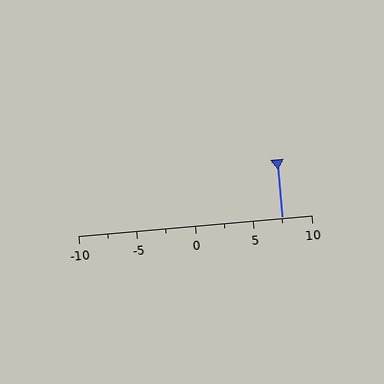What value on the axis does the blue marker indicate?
The marker indicates approximately 7.5.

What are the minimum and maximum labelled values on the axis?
The axis runs from -10 to 10.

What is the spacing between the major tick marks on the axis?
The major ticks are spaced 5 apart.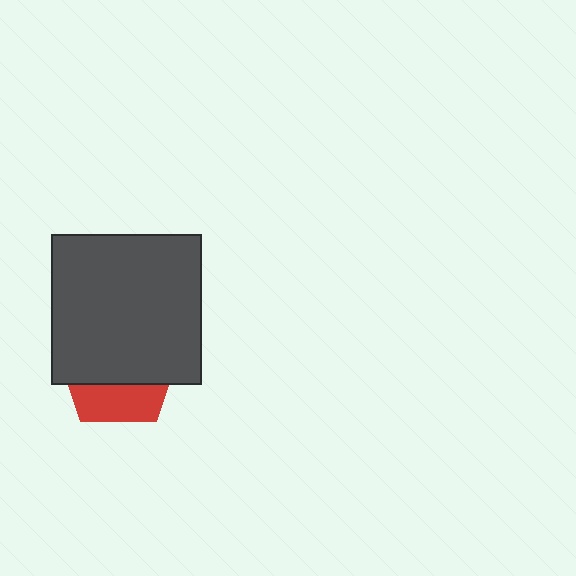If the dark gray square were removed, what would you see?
You would see the complete red pentagon.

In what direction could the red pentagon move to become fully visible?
The red pentagon could move down. That would shift it out from behind the dark gray square entirely.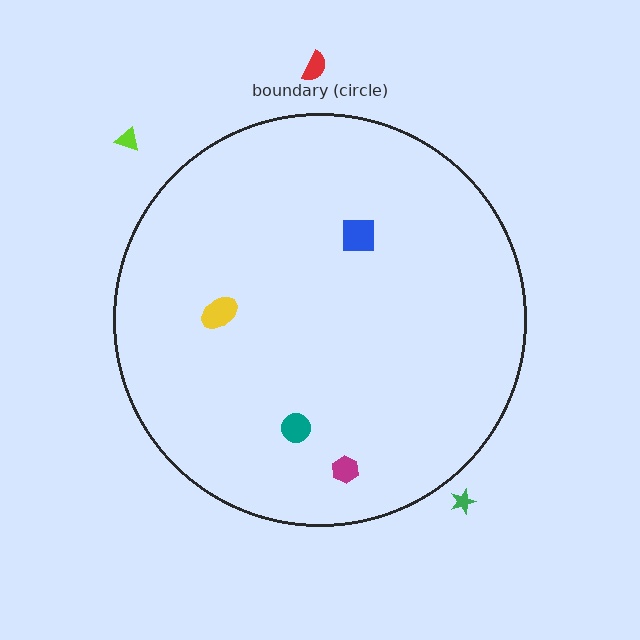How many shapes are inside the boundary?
4 inside, 3 outside.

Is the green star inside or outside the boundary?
Outside.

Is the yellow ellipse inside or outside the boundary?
Inside.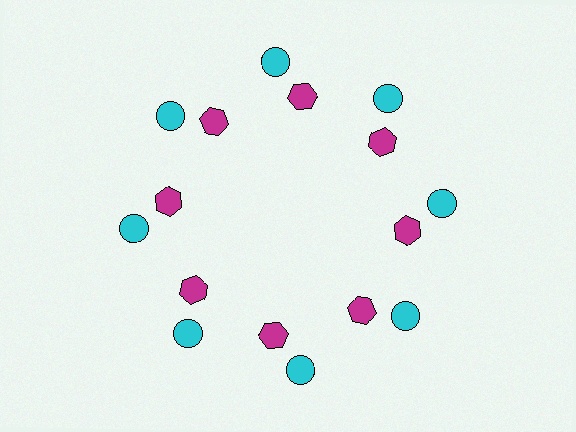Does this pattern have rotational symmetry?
Yes, this pattern has 8-fold rotational symmetry. It looks the same after rotating 45 degrees around the center.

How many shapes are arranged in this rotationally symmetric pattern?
There are 16 shapes, arranged in 8 groups of 2.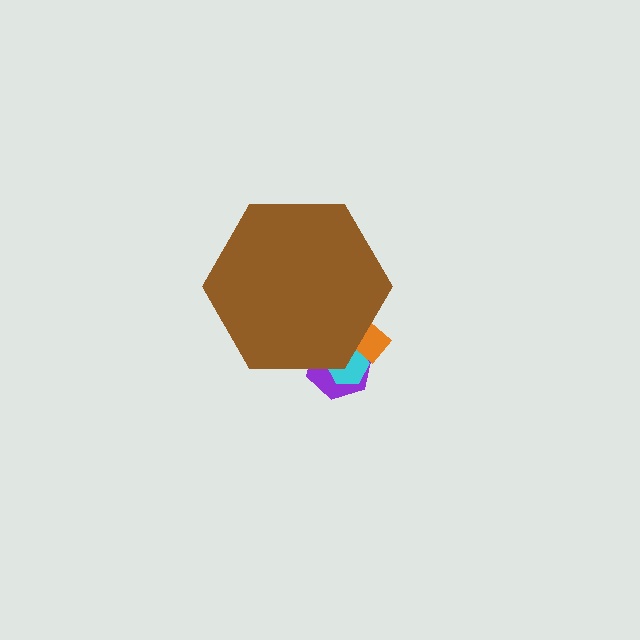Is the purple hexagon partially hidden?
Yes, the purple hexagon is partially hidden behind the brown hexagon.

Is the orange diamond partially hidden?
Yes, the orange diamond is partially hidden behind the brown hexagon.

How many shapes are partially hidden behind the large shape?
3 shapes are partially hidden.